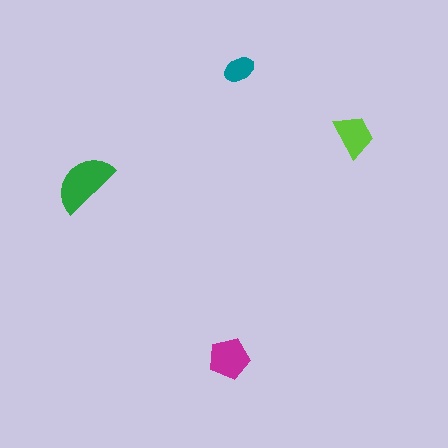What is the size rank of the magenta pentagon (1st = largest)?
2nd.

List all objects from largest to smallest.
The green semicircle, the magenta pentagon, the lime trapezoid, the teal ellipse.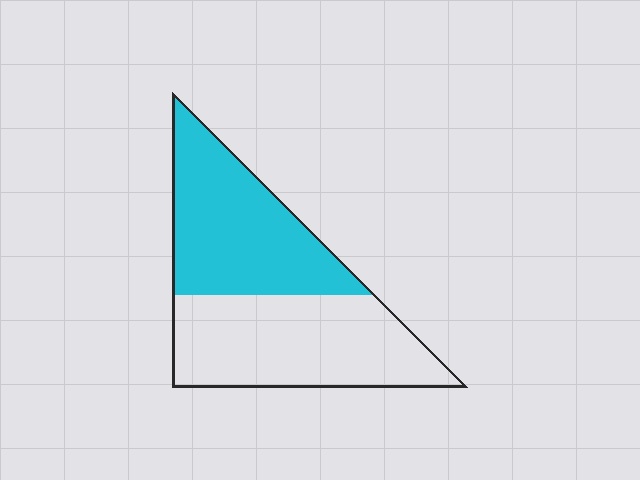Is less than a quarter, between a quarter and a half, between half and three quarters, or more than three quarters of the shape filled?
Between a quarter and a half.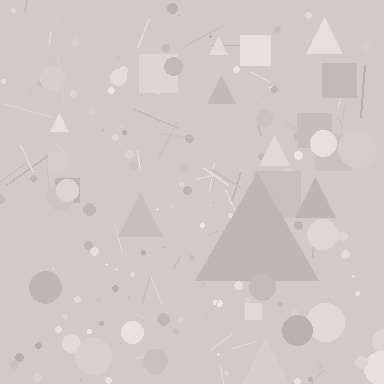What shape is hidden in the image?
A triangle is hidden in the image.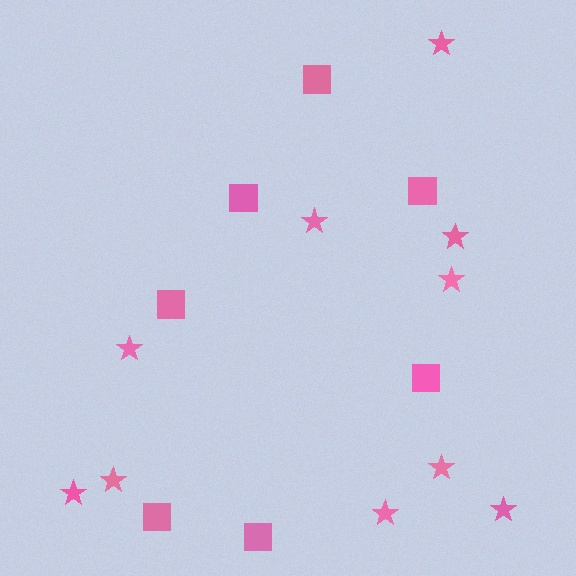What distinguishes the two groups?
There are 2 groups: one group of stars (10) and one group of squares (7).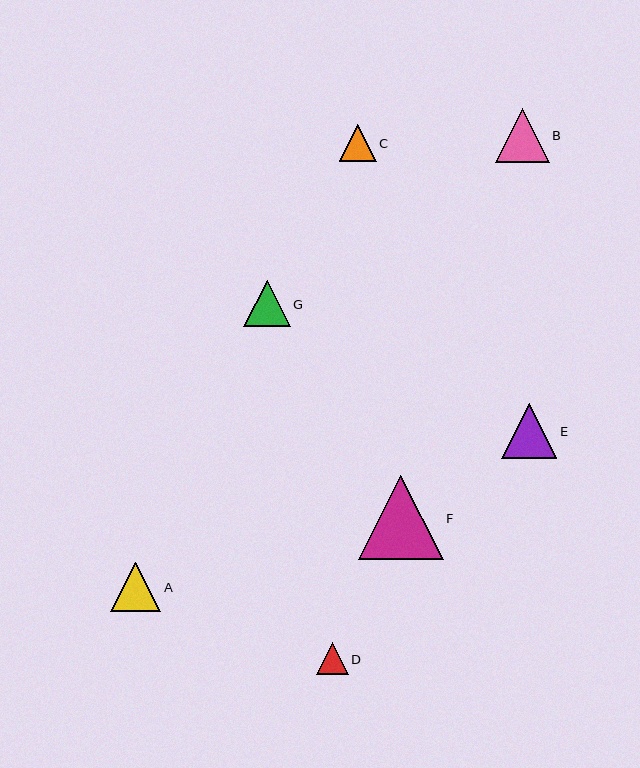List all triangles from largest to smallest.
From largest to smallest: F, E, B, A, G, C, D.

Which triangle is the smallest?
Triangle D is the smallest with a size of approximately 32 pixels.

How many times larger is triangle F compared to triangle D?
Triangle F is approximately 2.7 times the size of triangle D.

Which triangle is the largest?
Triangle F is the largest with a size of approximately 85 pixels.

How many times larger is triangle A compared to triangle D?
Triangle A is approximately 1.6 times the size of triangle D.